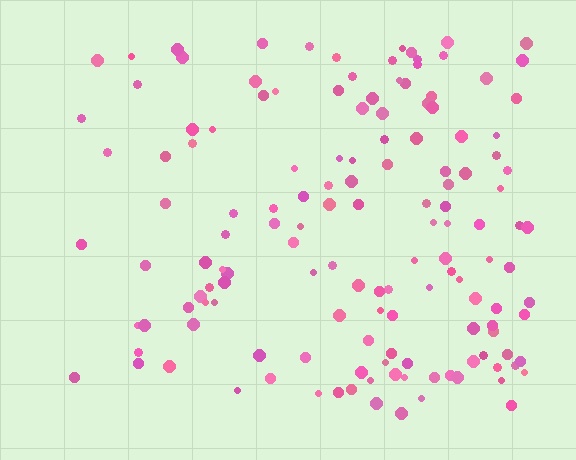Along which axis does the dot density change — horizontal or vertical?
Horizontal.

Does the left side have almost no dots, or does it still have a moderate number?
Still a moderate number, just noticeably fewer than the right.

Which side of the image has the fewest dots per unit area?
The left.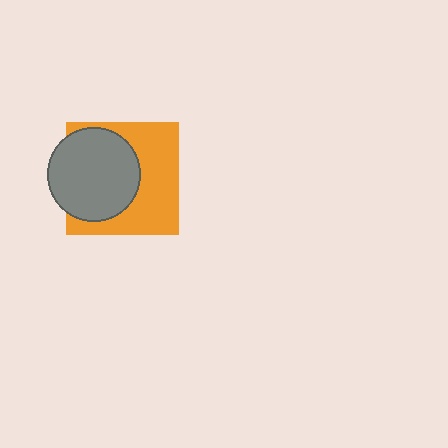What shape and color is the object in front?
The object in front is a gray circle.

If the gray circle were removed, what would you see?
You would see the complete orange square.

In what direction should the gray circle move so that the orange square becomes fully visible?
The gray circle should move left. That is the shortest direction to clear the overlap and leave the orange square fully visible.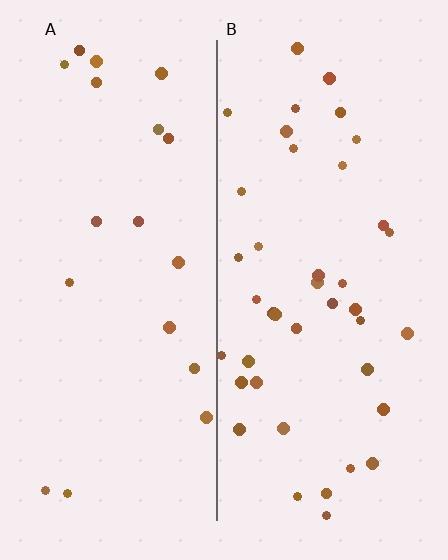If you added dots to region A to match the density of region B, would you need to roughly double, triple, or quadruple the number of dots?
Approximately double.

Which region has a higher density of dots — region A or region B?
B (the right).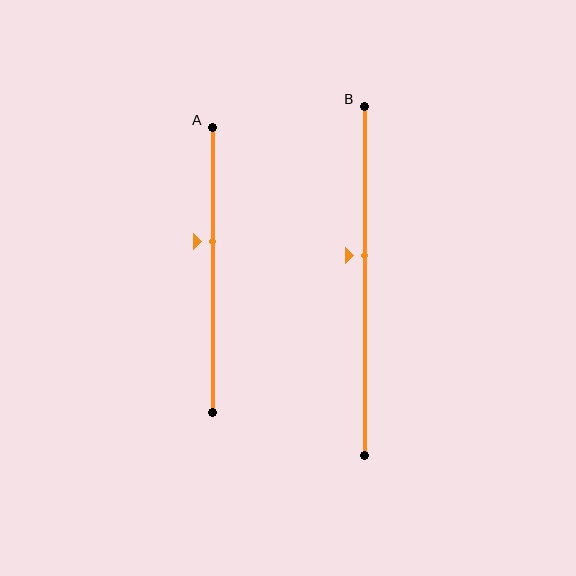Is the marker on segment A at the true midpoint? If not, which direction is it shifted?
No, the marker on segment A is shifted upward by about 10% of the segment length.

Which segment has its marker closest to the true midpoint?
Segment B has its marker closest to the true midpoint.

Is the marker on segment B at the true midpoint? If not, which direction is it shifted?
No, the marker on segment B is shifted upward by about 7% of the segment length.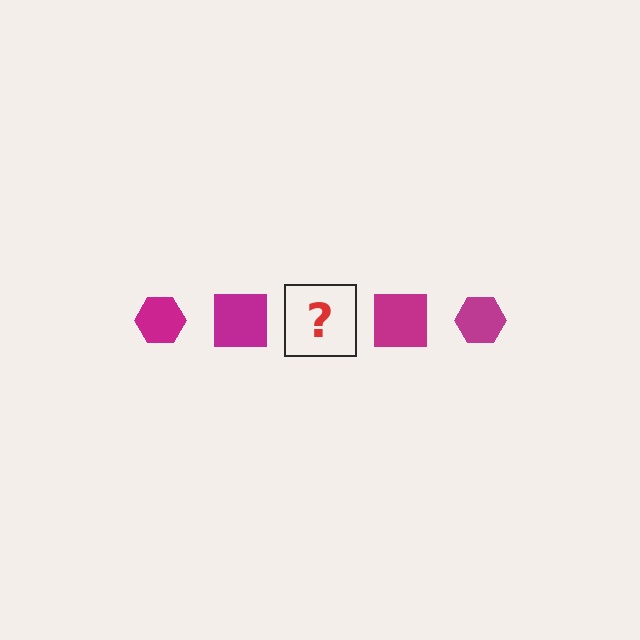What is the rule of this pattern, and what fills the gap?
The rule is that the pattern cycles through hexagon, square shapes in magenta. The gap should be filled with a magenta hexagon.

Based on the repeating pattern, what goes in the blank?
The blank should be a magenta hexagon.